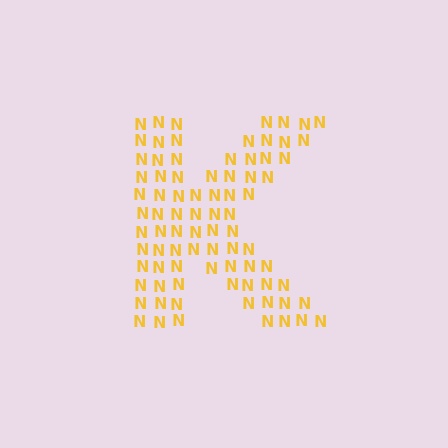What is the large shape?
The large shape is the letter K.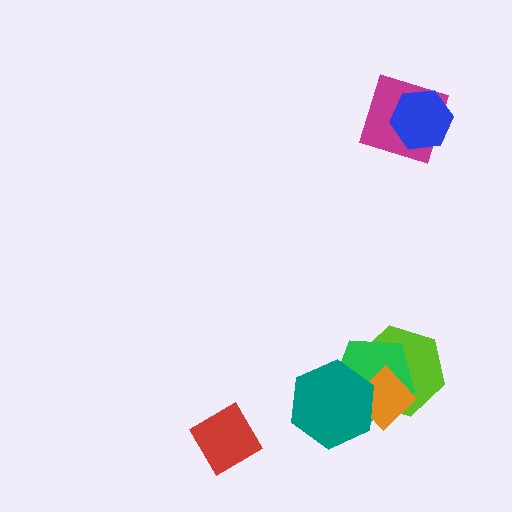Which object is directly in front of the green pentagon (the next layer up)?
The orange diamond is directly in front of the green pentagon.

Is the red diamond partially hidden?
No, no other shape covers it.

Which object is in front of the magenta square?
The blue hexagon is in front of the magenta square.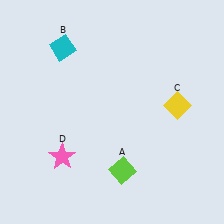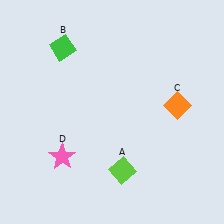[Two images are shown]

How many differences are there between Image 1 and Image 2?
There are 2 differences between the two images.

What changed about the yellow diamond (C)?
In Image 1, C is yellow. In Image 2, it changed to orange.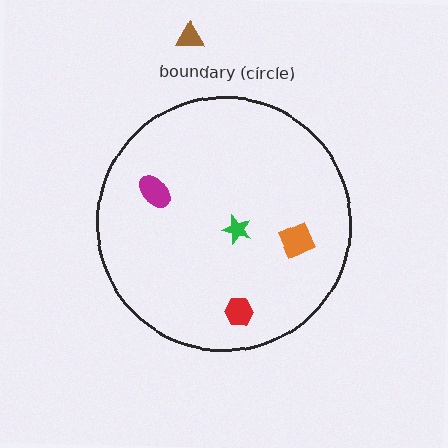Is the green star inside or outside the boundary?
Inside.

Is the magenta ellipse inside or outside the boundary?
Inside.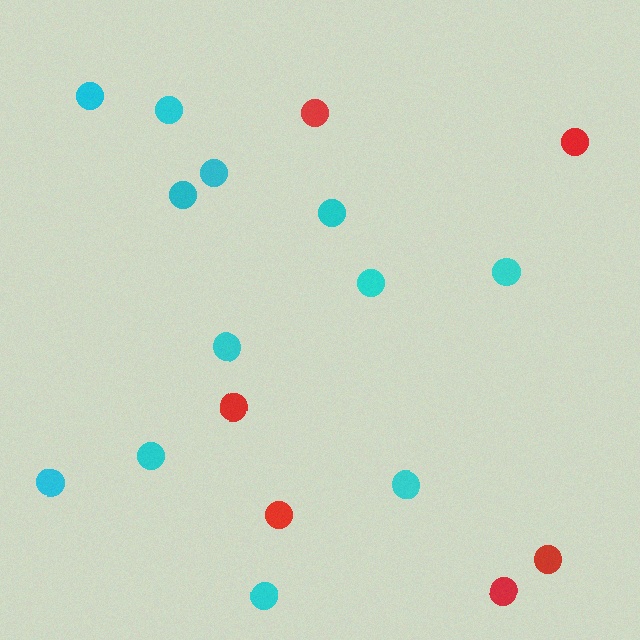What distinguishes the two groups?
There are 2 groups: one group of cyan circles (12) and one group of red circles (6).